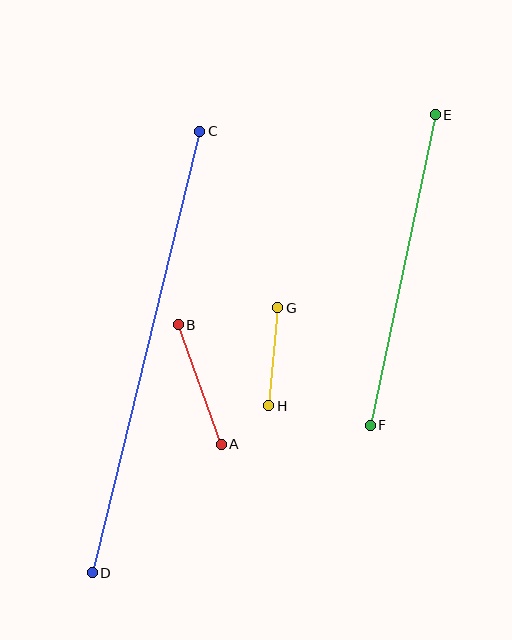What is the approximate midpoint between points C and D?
The midpoint is at approximately (146, 352) pixels.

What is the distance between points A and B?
The distance is approximately 127 pixels.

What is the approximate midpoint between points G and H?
The midpoint is at approximately (273, 357) pixels.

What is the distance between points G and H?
The distance is approximately 98 pixels.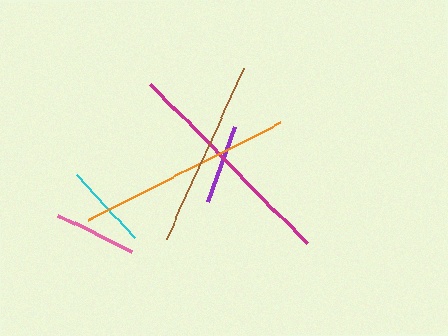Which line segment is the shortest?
The purple line is the shortest at approximately 80 pixels.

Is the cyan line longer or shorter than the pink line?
The cyan line is longer than the pink line.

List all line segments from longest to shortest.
From longest to shortest: magenta, orange, brown, cyan, pink, purple.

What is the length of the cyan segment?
The cyan segment is approximately 85 pixels long.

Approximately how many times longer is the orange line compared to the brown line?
The orange line is approximately 1.1 times the length of the brown line.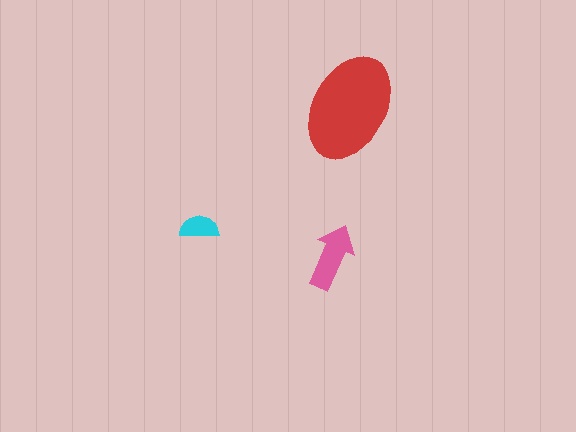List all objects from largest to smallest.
The red ellipse, the pink arrow, the cyan semicircle.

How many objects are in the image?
There are 3 objects in the image.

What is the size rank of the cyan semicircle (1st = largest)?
3rd.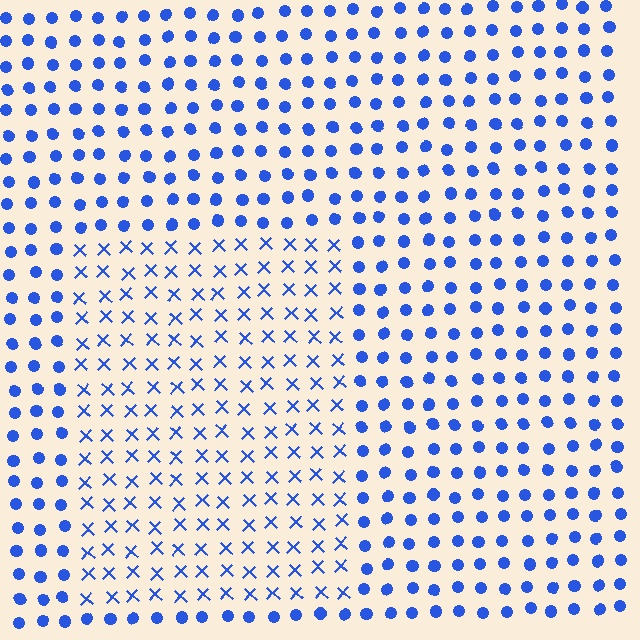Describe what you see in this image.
The image is filled with small blue elements arranged in a uniform grid. A rectangle-shaped region contains X marks, while the surrounding area contains circles. The boundary is defined purely by the change in element shape.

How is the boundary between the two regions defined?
The boundary is defined by a change in element shape: X marks inside vs. circles outside. All elements share the same color and spacing.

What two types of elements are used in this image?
The image uses X marks inside the rectangle region and circles outside it.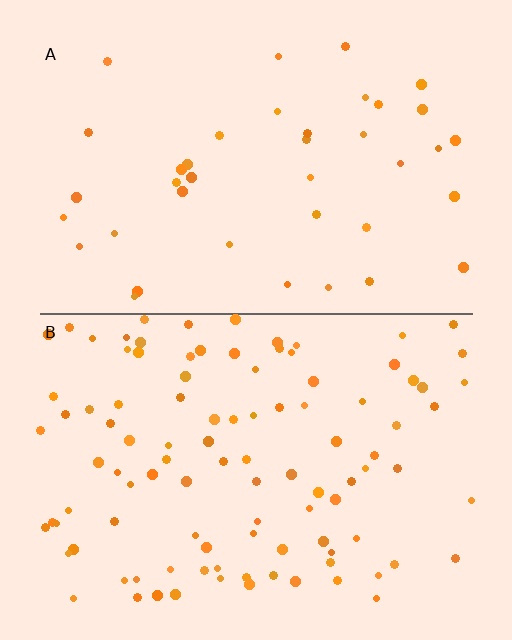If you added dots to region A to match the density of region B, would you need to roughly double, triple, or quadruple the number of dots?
Approximately triple.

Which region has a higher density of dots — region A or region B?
B (the bottom).